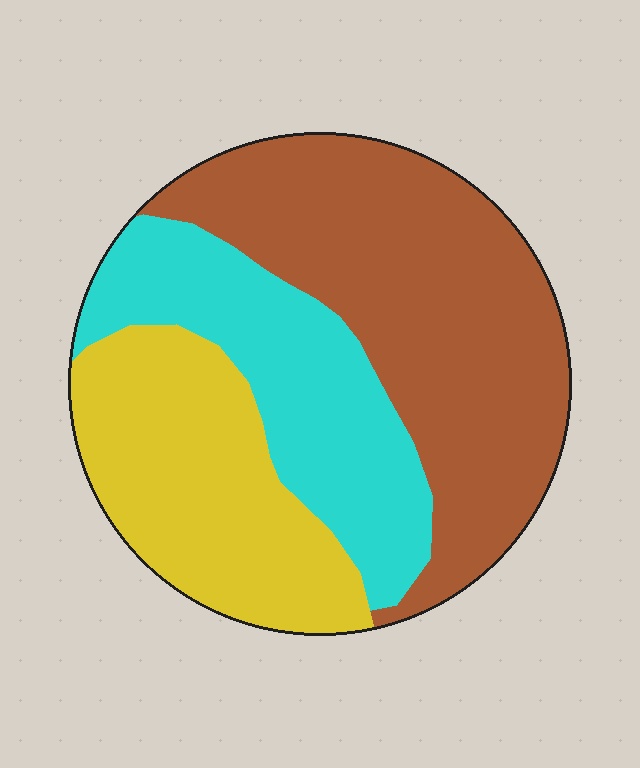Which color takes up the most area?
Brown, at roughly 45%.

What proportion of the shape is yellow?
Yellow covers around 30% of the shape.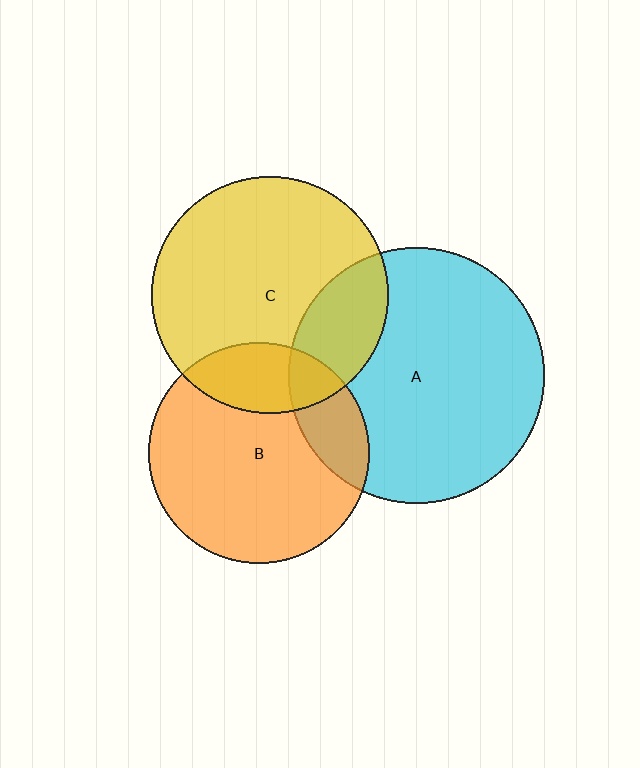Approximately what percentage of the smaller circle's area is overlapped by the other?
Approximately 25%.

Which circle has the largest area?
Circle A (cyan).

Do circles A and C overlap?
Yes.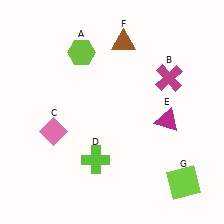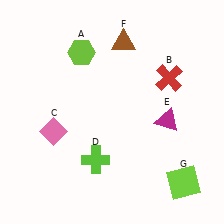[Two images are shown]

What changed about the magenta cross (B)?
In Image 1, B is magenta. In Image 2, it changed to red.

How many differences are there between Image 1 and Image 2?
There is 1 difference between the two images.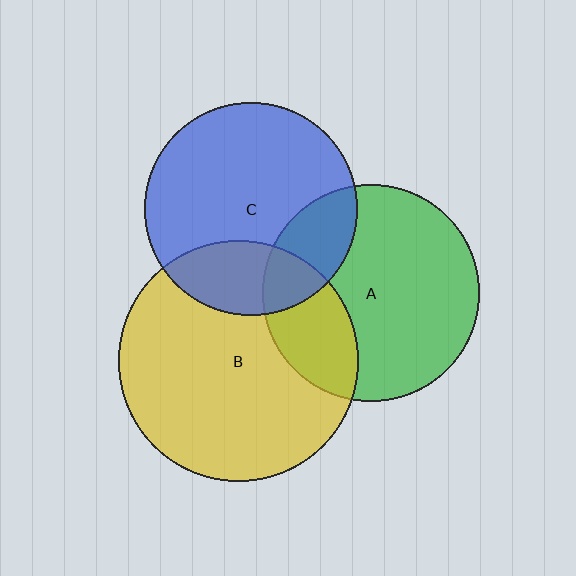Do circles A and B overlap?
Yes.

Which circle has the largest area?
Circle B (yellow).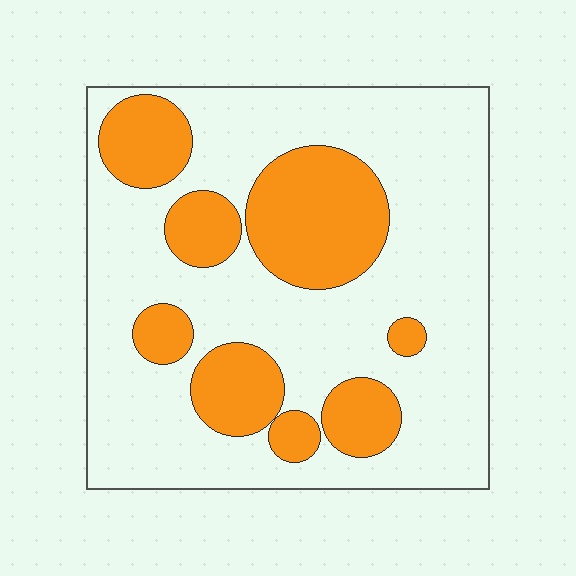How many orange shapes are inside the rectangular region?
8.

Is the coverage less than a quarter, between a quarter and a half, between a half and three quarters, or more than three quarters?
Between a quarter and a half.